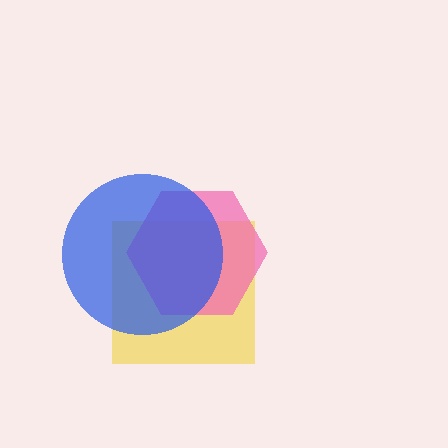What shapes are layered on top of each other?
The layered shapes are: a yellow square, a pink hexagon, a blue circle.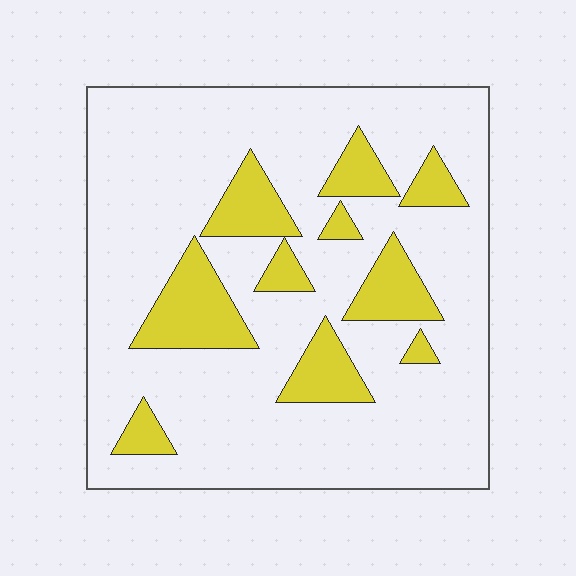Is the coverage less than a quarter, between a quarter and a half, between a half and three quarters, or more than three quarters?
Less than a quarter.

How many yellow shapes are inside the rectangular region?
10.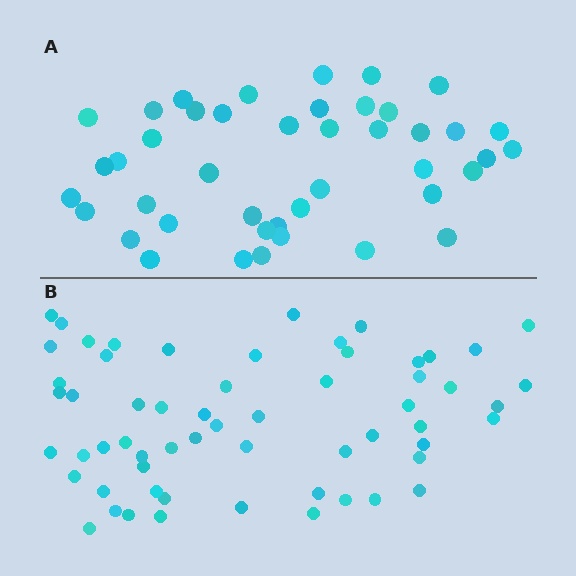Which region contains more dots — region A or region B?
Region B (the bottom region) has more dots.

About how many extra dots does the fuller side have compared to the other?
Region B has approximately 15 more dots than region A.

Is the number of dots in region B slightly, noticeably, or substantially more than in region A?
Region B has noticeably more, but not dramatically so. The ratio is roughly 1.4 to 1.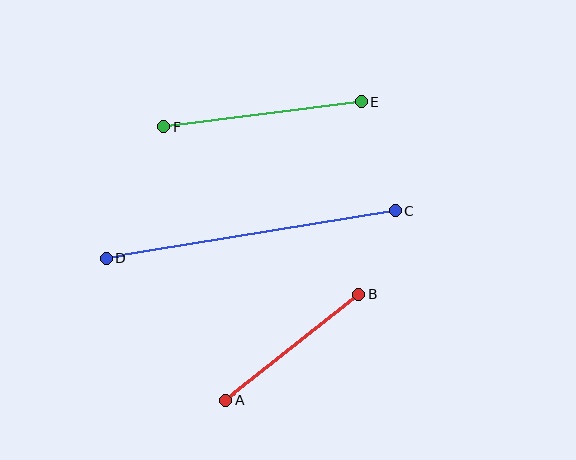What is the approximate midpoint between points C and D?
The midpoint is at approximately (251, 234) pixels.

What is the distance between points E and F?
The distance is approximately 199 pixels.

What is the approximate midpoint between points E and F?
The midpoint is at approximately (262, 114) pixels.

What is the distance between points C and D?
The distance is approximately 293 pixels.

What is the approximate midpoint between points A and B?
The midpoint is at approximately (292, 347) pixels.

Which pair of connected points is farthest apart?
Points C and D are farthest apart.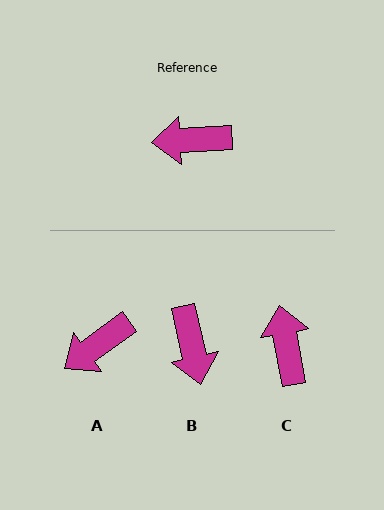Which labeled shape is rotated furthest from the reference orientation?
B, about 99 degrees away.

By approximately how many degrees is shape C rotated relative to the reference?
Approximately 83 degrees clockwise.